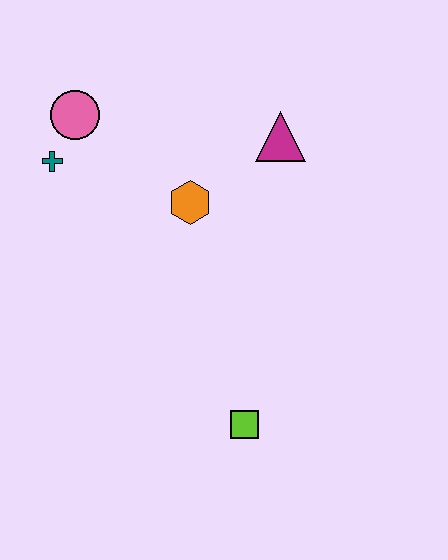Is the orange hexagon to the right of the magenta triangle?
No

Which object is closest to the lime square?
The orange hexagon is closest to the lime square.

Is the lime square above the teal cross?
No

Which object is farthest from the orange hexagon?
The lime square is farthest from the orange hexagon.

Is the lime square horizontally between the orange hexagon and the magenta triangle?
Yes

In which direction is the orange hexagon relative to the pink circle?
The orange hexagon is to the right of the pink circle.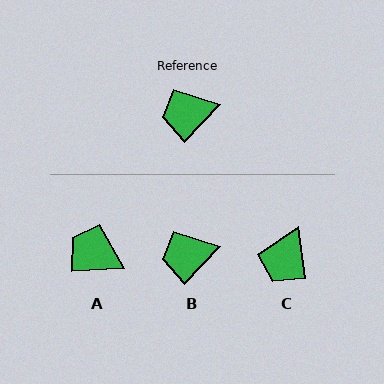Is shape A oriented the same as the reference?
No, it is off by about 43 degrees.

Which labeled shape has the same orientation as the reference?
B.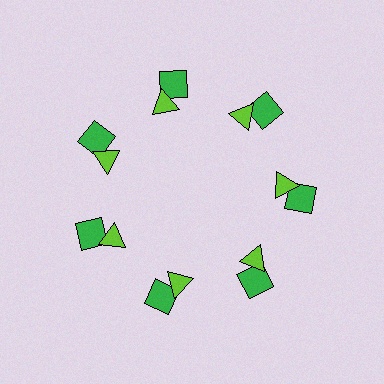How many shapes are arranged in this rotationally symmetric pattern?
There are 14 shapes, arranged in 7 groups of 2.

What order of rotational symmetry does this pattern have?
This pattern has 7-fold rotational symmetry.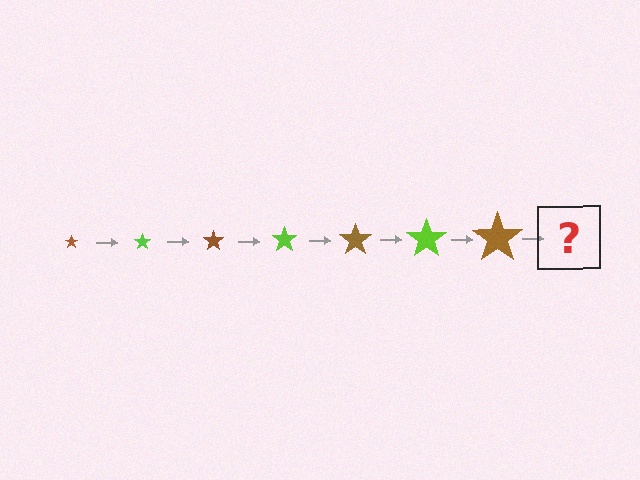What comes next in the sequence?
The next element should be a lime star, larger than the previous one.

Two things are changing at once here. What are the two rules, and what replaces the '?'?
The two rules are that the star grows larger each step and the color cycles through brown and lime. The '?' should be a lime star, larger than the previous one.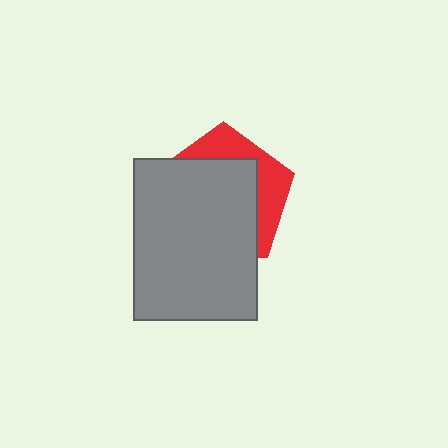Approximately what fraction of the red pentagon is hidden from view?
Roughly 69% of the red pentagon is hidden behind the gray rectangle.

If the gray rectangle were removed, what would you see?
You would see the complete red pentagon.